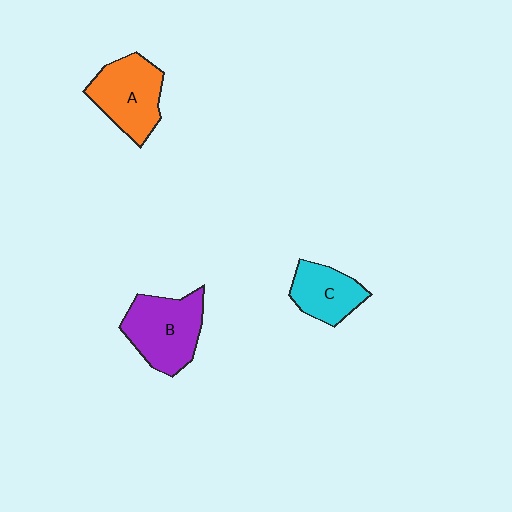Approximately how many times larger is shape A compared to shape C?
Approximately 1.4 times.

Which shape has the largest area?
Shape B (purple).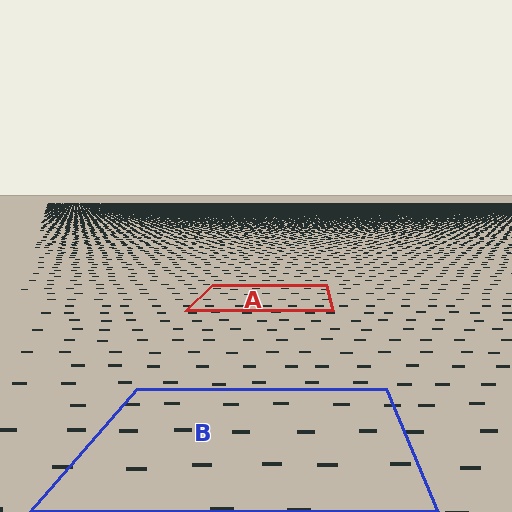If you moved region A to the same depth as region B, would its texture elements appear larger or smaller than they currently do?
They would appear larger. At a closer depth, the same texture elements are projected at a bigger on-screen size.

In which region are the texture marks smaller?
The texture marks are smaller in region A, because it is farther away.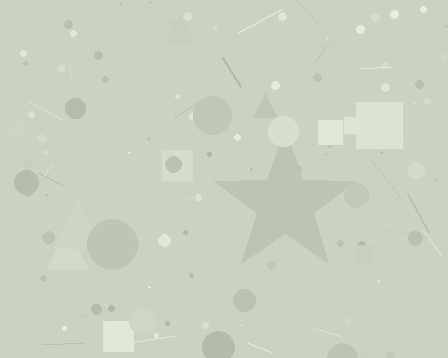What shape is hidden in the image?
A star is hidden in the image.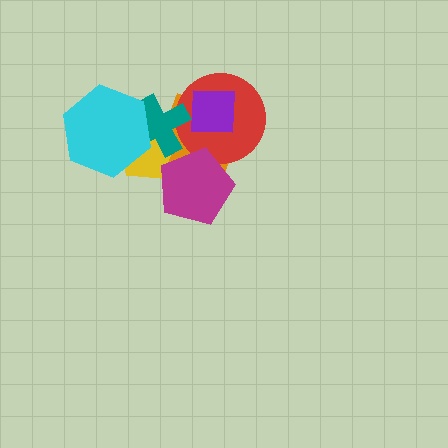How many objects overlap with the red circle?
4 objects overlap with the red circle.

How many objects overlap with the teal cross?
4 objects overlap with the teal cross.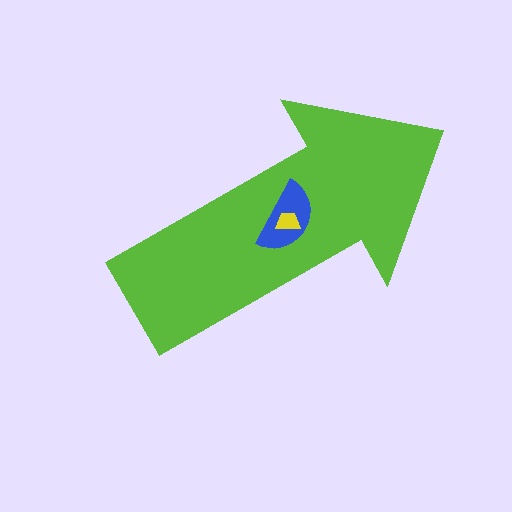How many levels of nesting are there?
3.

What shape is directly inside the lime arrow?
The blue semicircle.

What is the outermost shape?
The lime arrow.